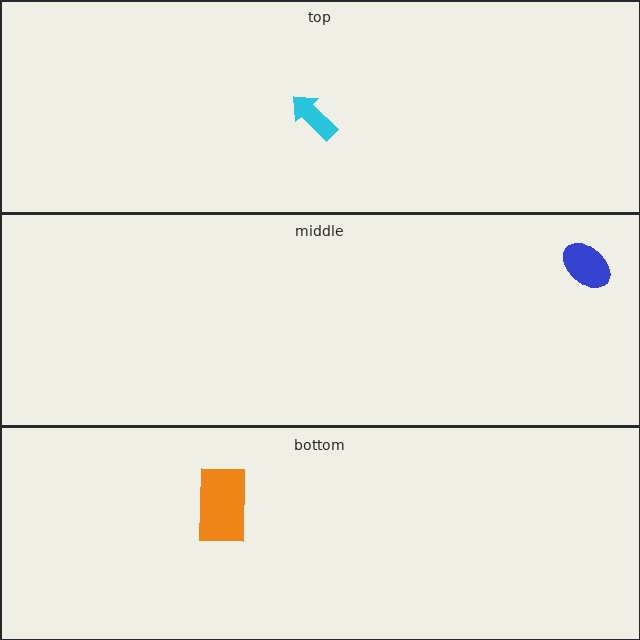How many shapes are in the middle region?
1.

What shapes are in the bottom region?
The orange rectangle.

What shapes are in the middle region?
The blue ellipse.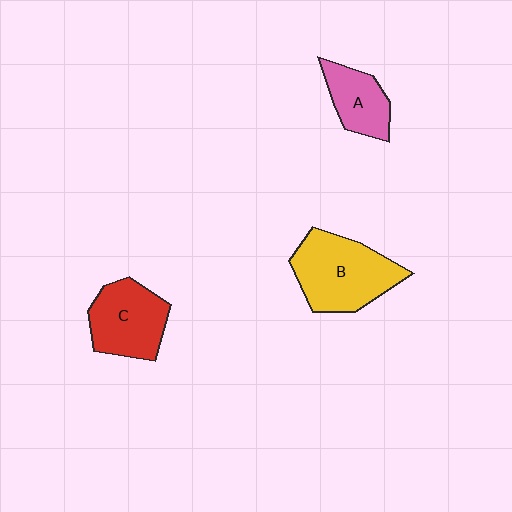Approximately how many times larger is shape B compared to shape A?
Approximately 1.8 times.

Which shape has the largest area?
Shape B (yellow).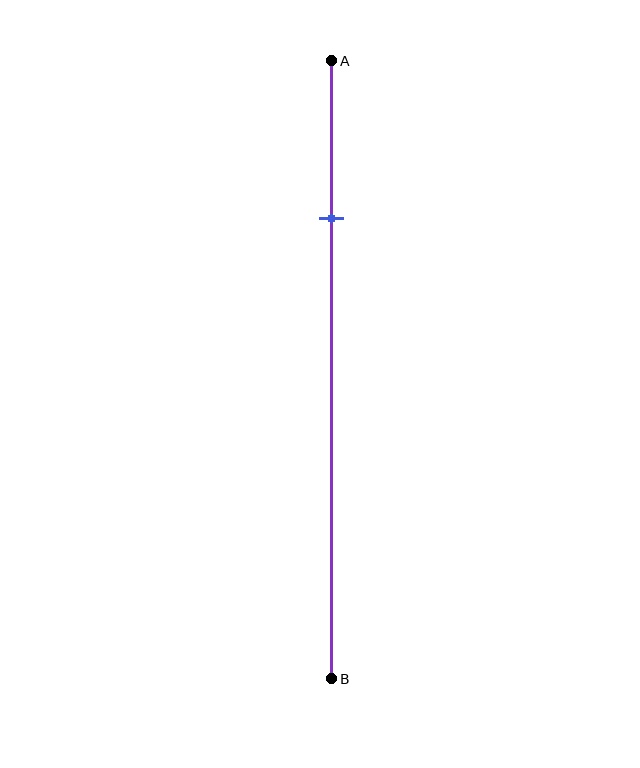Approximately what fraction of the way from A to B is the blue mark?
The blue mark is approximately 25% of the way from A to B.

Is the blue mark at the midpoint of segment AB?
No, the mark is at about 25% from A, not at the 50% midpoint.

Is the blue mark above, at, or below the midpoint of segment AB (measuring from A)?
The blue mark is above the midpoint of segment AB.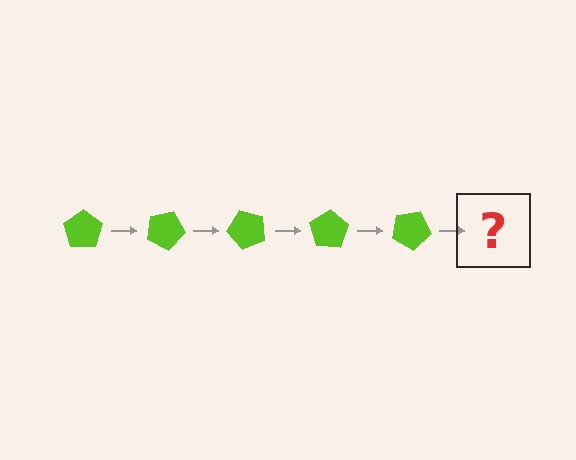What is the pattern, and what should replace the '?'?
The pattern is that the pentagon rotates 25 degrees each step. The '?' should be a lime pentagon rotated 125 degrees.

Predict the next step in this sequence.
The next step is a lime pentagon rotated 125 degrees.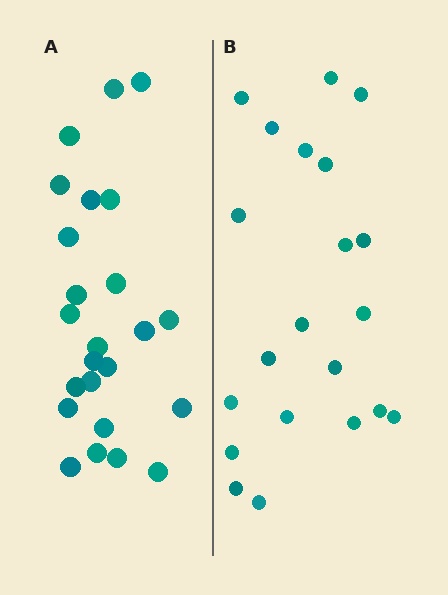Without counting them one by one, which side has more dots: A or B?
Region A (the left region) has more dots.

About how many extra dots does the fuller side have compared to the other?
Region A has just a few more — roughly 2 or 3 more dots than region B.